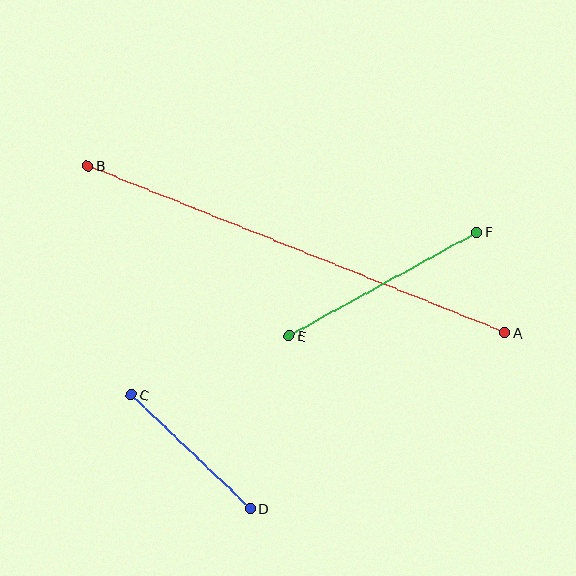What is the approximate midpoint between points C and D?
The midpoint is at approximately (191, 452) pixels.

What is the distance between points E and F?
The distance is approximately 214 pixels.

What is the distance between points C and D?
The distance is approximately 165 pixels.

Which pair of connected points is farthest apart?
Points A and B are farthest apart.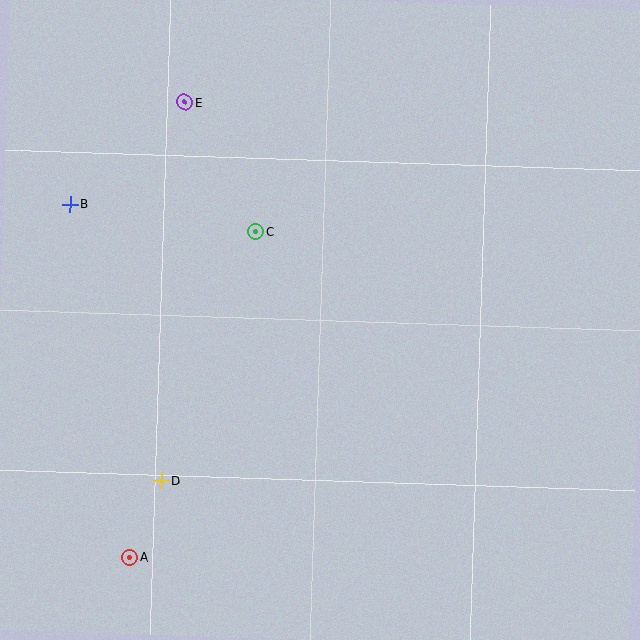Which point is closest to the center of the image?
Point C at (255, 232) is closest to the center.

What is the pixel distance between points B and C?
The distance between B and C is 188 pixels.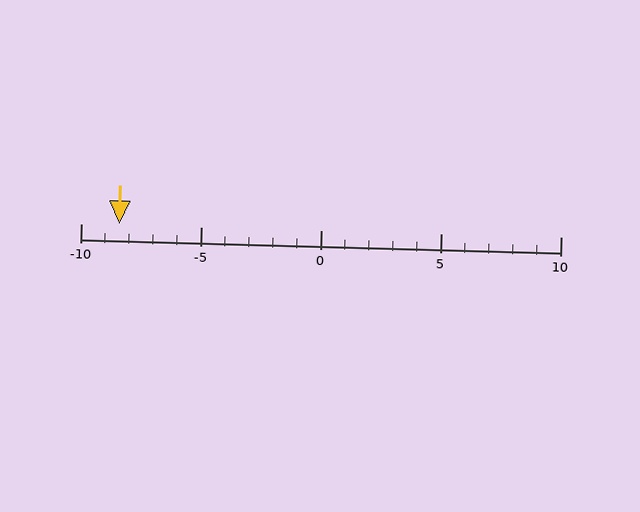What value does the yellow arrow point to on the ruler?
The yellow arrow points to approximately -8.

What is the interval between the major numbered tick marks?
The major tick marks are spaced 5 units apart.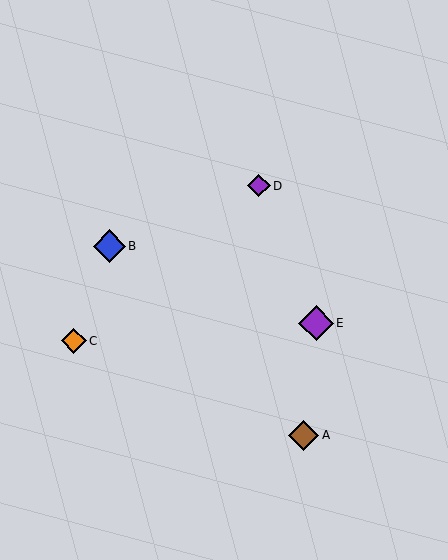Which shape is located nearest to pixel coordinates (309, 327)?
The purple diamond (labeled E) at (316, 323) is nearest to that location.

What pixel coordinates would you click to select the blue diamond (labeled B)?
Click at (109, 246) to select the blue diamond B.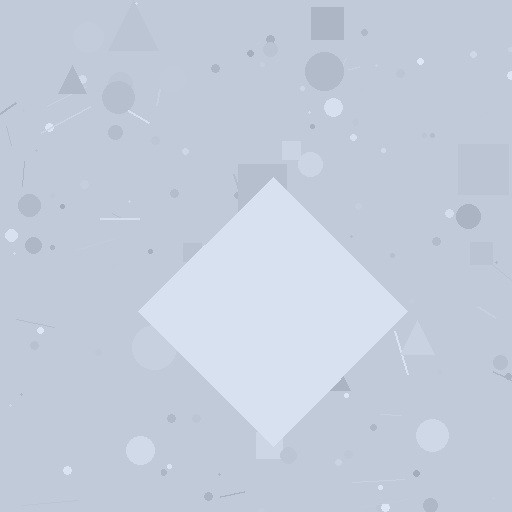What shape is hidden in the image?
A diamond is hidden in the image.